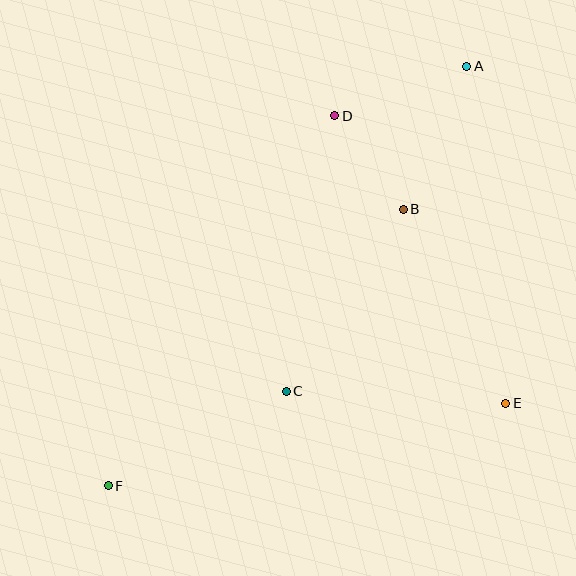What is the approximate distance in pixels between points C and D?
The distance between C and D is approximately 280 pixels.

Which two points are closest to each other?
Points B and D are closest to each other.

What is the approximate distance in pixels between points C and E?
The distance between C and E is approximately 220 pixels.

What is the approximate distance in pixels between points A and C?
The distance between A and C is approximately 372 pixels.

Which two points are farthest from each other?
Points A and F are farthest from each other.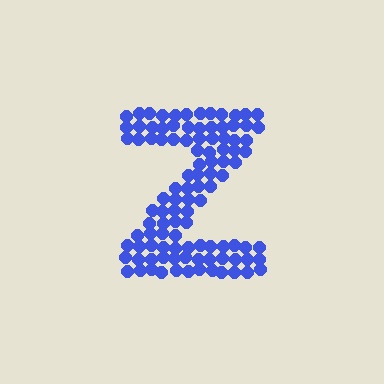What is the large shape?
The large shape is the letter Z.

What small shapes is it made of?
It is made of small circles.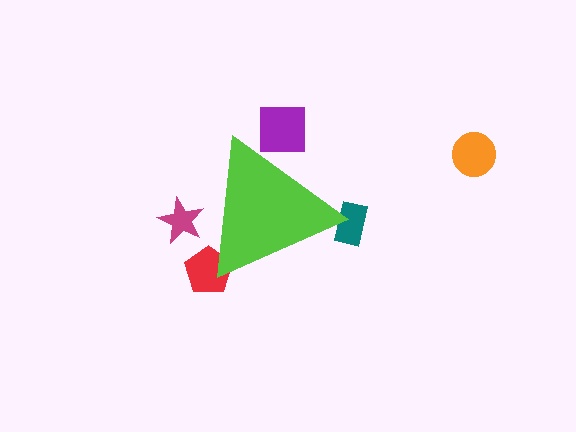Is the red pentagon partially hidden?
Yes, the red pentagon is partially hidden behind the lime triangle.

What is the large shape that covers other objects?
A lime triangle.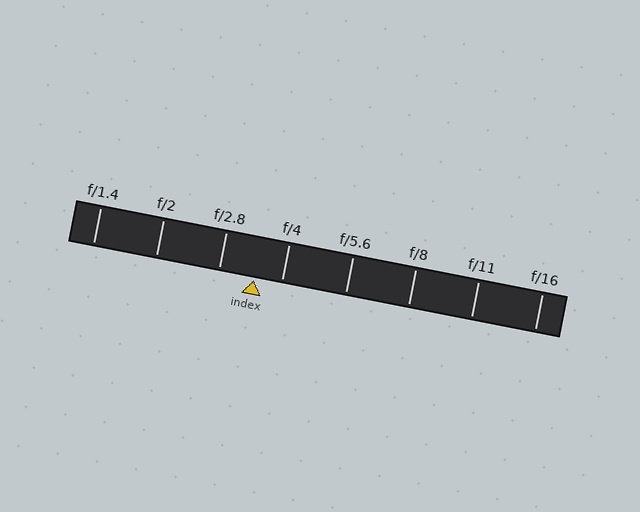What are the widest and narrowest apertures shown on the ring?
The widest aperture shown is f/1.4 and the narrowest is f/16.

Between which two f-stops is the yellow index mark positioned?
The index mark is between f/2.8 and f/4.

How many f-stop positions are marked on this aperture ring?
There are 8 f-stop positions marked.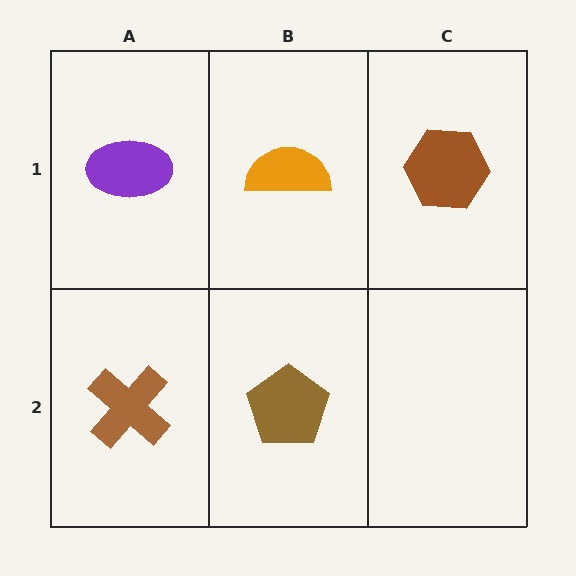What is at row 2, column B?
A brown pentagon.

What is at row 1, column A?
A purple ellipse.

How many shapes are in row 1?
3 shapes.